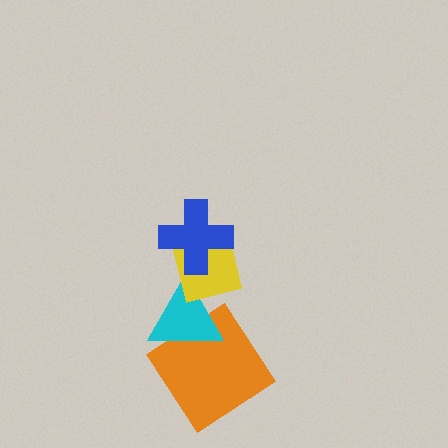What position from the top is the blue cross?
The blue cross is 1st from the top.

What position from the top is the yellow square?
The yellow square is 2nd from the top.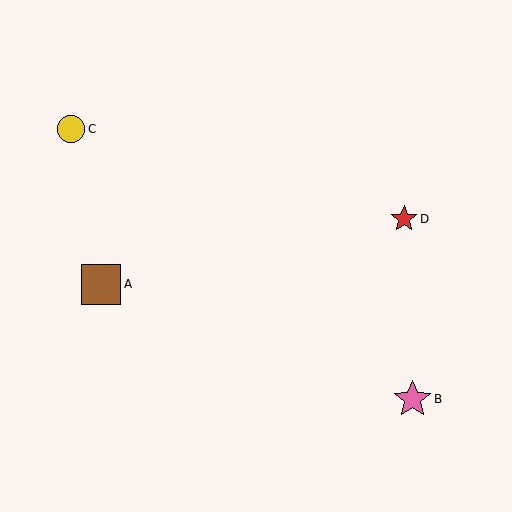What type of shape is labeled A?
Shape A is a brown square.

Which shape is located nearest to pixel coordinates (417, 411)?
The pink star (labeled B) at (412, 399) is nearest to that location.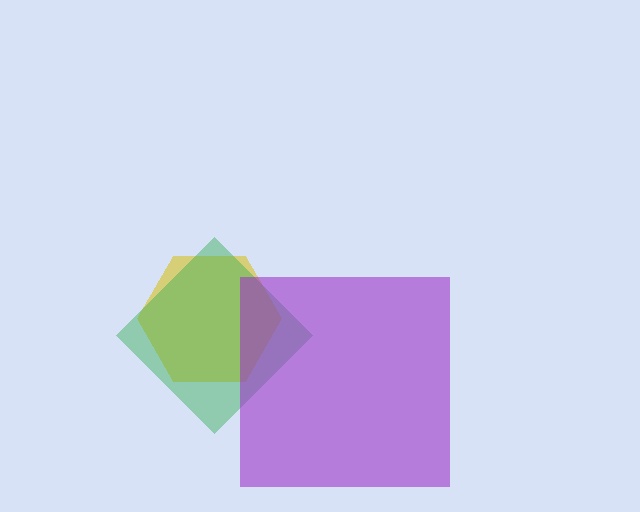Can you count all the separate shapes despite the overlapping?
Yes, there are 3 separate shapes.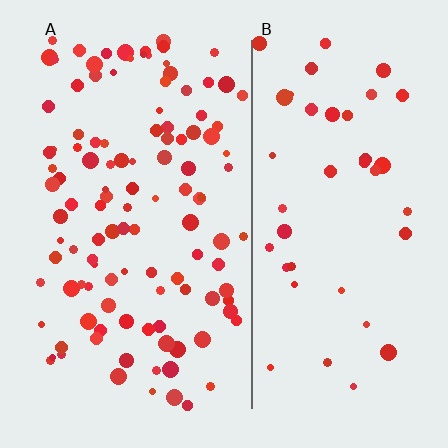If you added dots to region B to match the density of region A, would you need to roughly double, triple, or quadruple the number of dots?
Approximately triple.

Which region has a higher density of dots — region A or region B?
A (the left).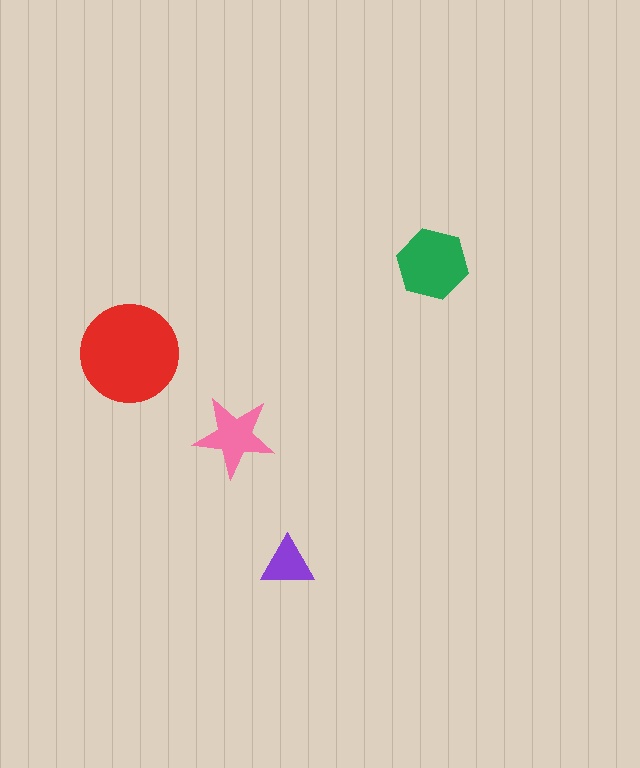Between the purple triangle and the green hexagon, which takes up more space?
The green hexagon.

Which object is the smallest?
The purple triangle.